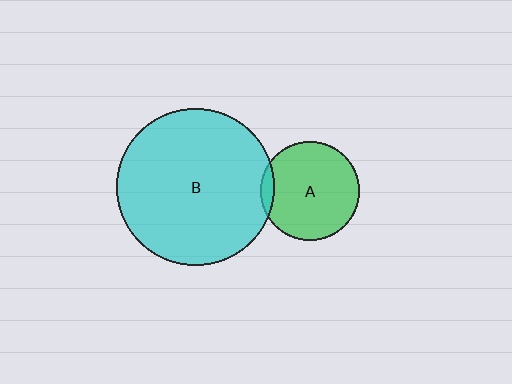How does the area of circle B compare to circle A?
Approximately 2.5 times.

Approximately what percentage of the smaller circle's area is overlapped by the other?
Approximately 5%.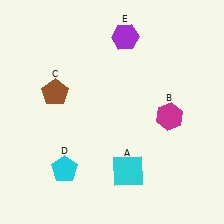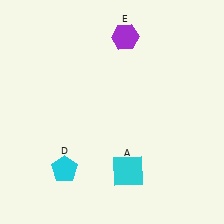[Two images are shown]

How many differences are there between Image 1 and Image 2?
There are 2 differences between the two images.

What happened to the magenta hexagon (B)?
The magenta hexagon (B) was removed in Image 2. It was in the bottom-right area of Image 1.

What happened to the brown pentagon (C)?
The brown pentagon (C) was removed in Image 2. It was in the top-left area of Image 1.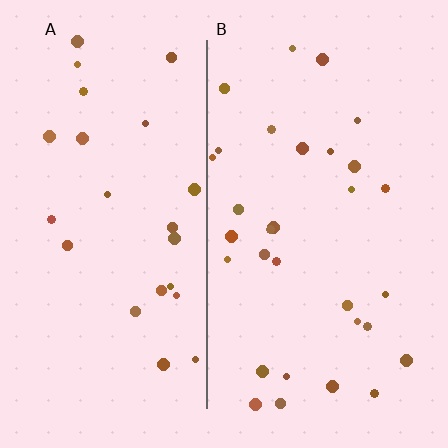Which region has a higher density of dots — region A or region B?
B (the right).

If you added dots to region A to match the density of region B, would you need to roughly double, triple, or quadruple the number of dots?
Approximately double.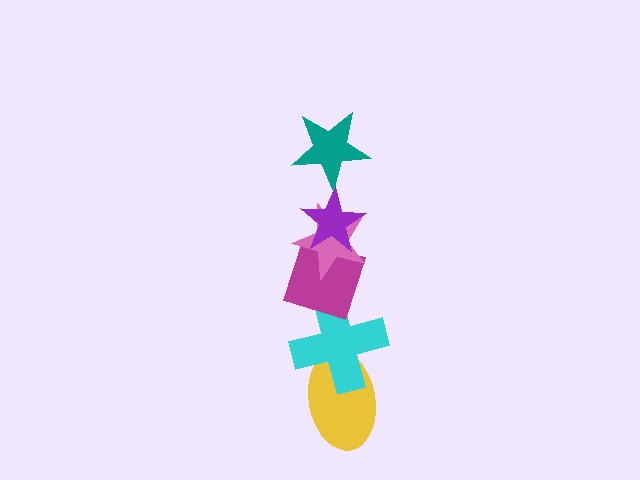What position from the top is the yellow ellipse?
The yellow ellipse is 6th from the top.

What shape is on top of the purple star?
The teal star is on top of the purple star.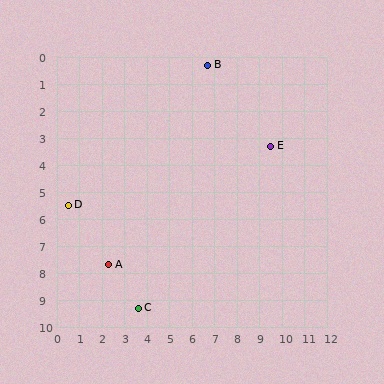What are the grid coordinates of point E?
Point E is at approximately (9.5, 3.3).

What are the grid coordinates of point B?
Point B is at approximately (6.7, 0.3).